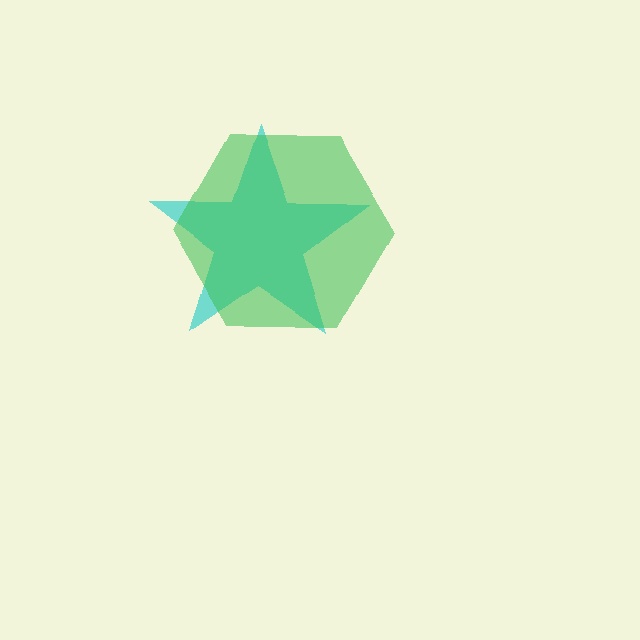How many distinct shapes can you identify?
There are 2 distinct shapes: a cyan star, a green hexagon.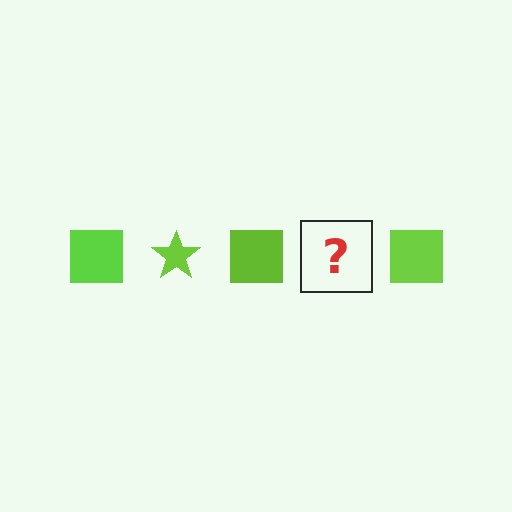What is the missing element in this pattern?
The missing element is a lime star.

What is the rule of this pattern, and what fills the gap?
The rule is that the pattern cycles through square, star shapes in lime. The gap should be filled with a lime star.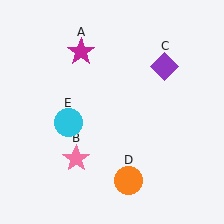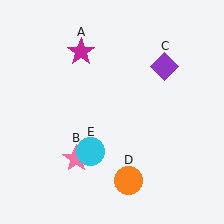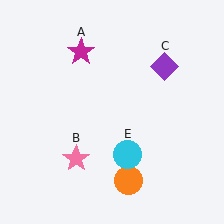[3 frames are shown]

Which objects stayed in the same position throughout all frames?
Magenta star (object A) and pink star (object B) and purple diamond (object C) and orange circle (object D) remained stationary.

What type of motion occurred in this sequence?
The cyan circle (object E) rotated counterclockwise around the center of the scene.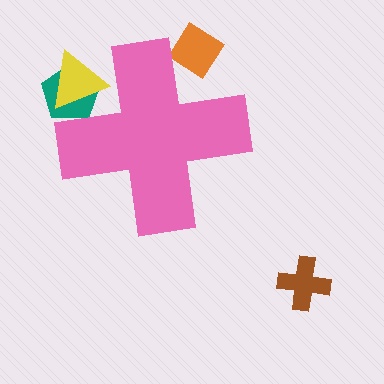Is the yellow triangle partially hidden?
Yes, the yellow triangle is partially hidden behind the pink cross.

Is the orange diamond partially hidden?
Yes, the orange diamond is partially hidden behind the pink cross.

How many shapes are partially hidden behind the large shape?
3 shapes are partially hidden.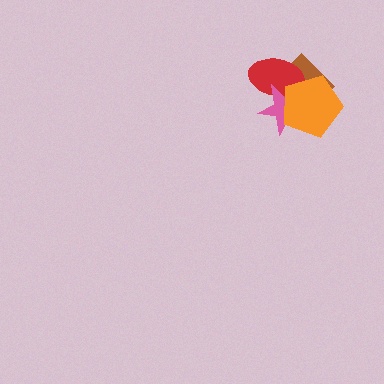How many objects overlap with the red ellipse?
3 objects overlap with the red ellipse.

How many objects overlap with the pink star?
3 objects overlap with the pink star.